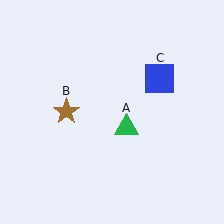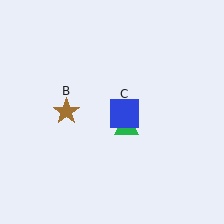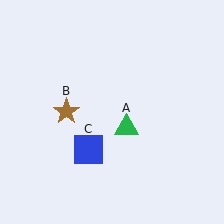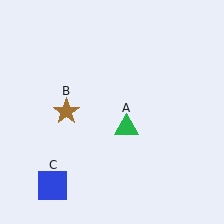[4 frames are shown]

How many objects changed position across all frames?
1 object changed position: blue square (object C).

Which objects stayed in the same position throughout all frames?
Green triangle (object A) and brown star (object B) remained stationary.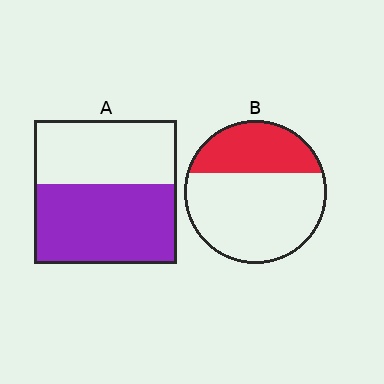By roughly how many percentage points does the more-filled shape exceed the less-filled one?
By roughly 20 percentage points (A over B).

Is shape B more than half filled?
No.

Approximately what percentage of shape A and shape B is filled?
A is approximately 55% and B is approximately 35%.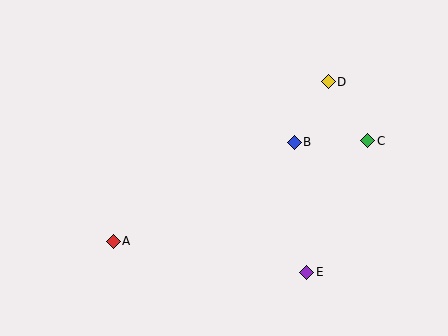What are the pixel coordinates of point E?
Point E is at (307, 272).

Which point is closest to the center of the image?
Point B at (294, 142) is closest to the center.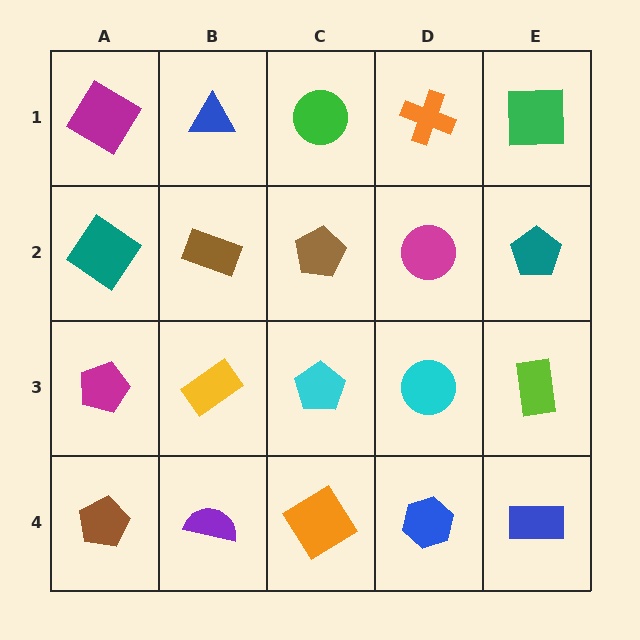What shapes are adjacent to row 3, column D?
A magenta circle (row 2, column D), a blue hexagon (row 4, column D), a cyan pentagon (row 3, column C), a lime rectangle (row 3, column E).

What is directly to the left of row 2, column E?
A magenta circle.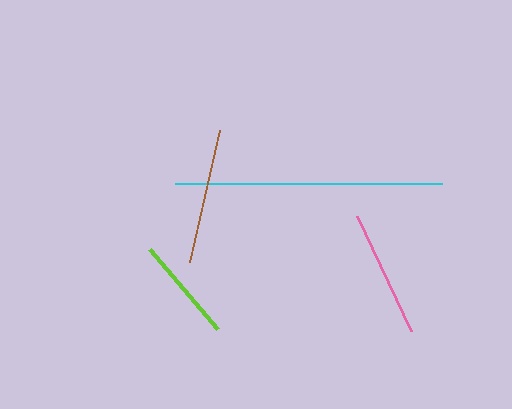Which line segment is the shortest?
The lime line is the shortest at approximately 105 pixels.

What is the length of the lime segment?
The lime segment is approximately 105 pixels long.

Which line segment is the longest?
The cyan line is the longest at approximately 267 pixels.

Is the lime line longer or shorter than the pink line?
The pink line is longer than the lime line.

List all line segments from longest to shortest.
From longest to shortest: cyan, brown, pink, lime.